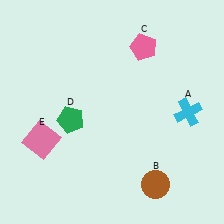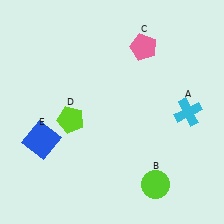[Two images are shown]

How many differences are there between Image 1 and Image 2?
There are 3 differences between the two images.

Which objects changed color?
B changed from brown to lime. D changed from green to lime. E changed from pink to blue.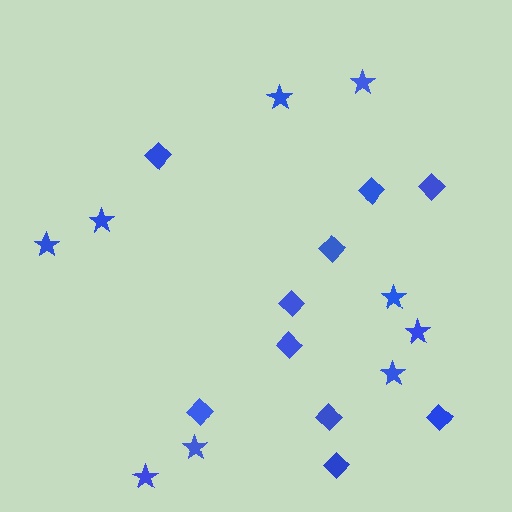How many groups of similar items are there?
There are 2 groups: one group of diamonds (10) and one group of stars (9).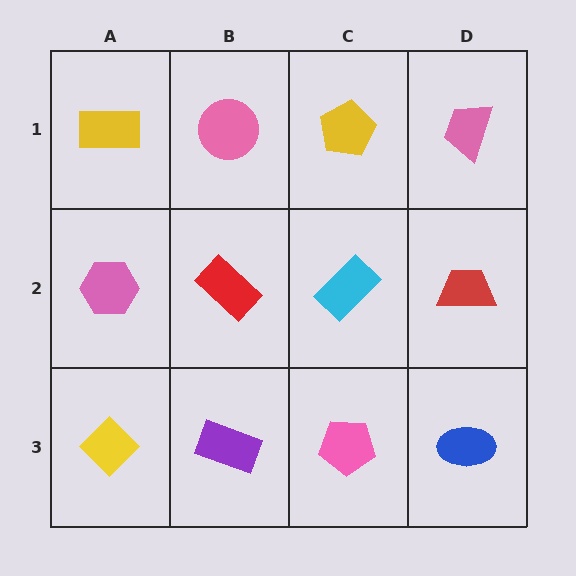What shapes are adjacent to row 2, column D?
A pink trapezoid (row 1, column D), a blue ellipse (row 3, column D), a cyan rectangle (row 2, column C).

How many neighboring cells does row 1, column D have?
2.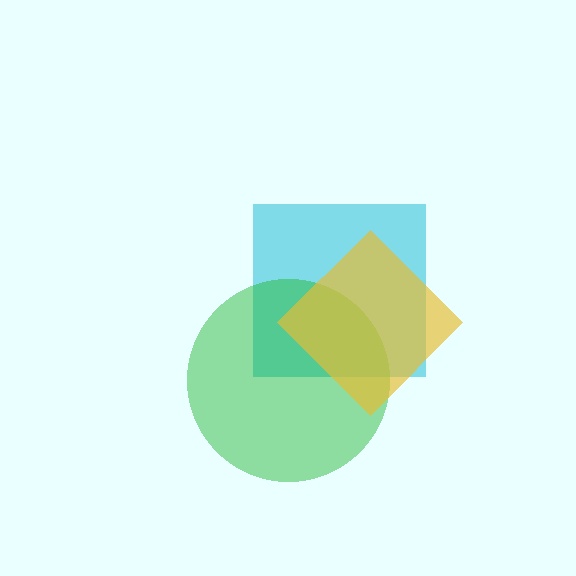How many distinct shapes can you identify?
There are 3 distinct shapes: a cyan square, a green circle, a yellow diamond.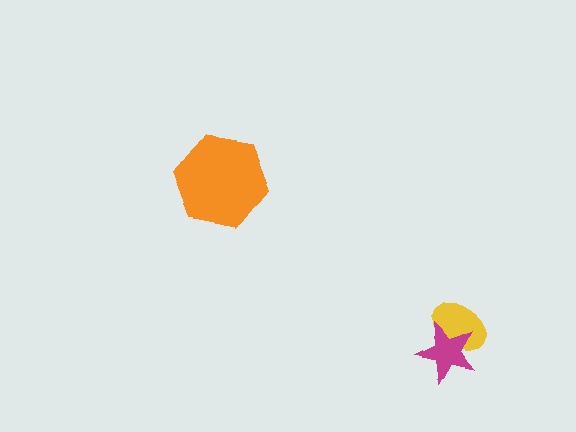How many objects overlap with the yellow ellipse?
1 object overlaps with the yellow ellipse.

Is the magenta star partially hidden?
No, no other shape covers it.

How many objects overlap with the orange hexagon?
0 objects overlap with the orange hexagon.